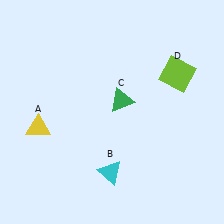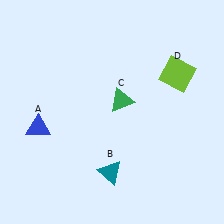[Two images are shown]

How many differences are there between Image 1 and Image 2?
There are 2 differences between the two images.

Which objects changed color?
A changed from yellow to blue. B changed from cyan to teal.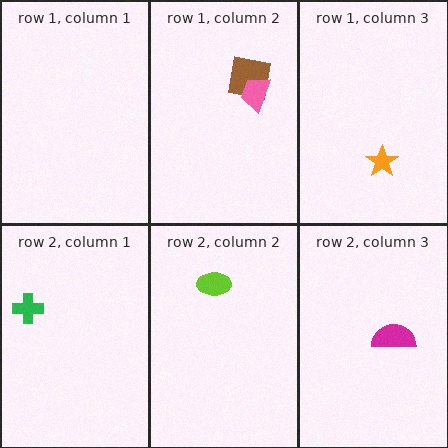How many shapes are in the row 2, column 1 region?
1.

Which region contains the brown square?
The row 1, column 2 region.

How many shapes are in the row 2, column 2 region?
1.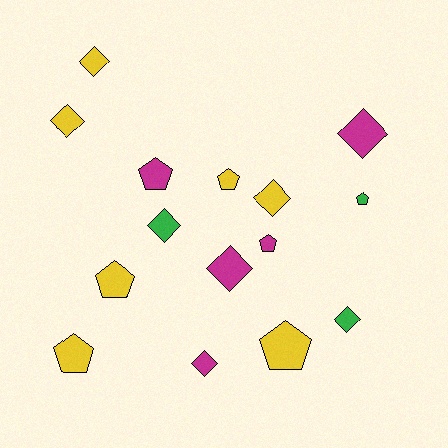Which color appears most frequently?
Yellow, with 7 objects.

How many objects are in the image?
There are 15 objects.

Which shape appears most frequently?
Diamond, with 8 objects.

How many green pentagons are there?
There is 1 green pentagon.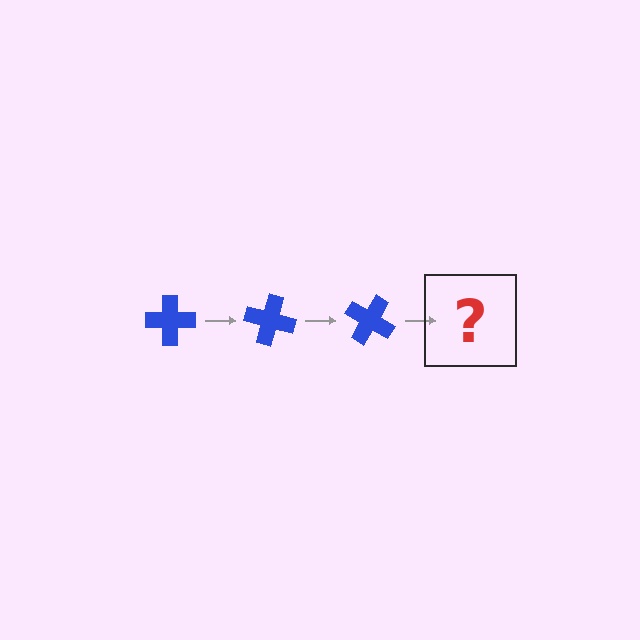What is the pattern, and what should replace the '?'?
The pattern is that the cross rotates 15 degrees each step. The '?' should be a blue cross rotated 45 degrees.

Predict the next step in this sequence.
The next step is a blue cross rotated 45 degrees.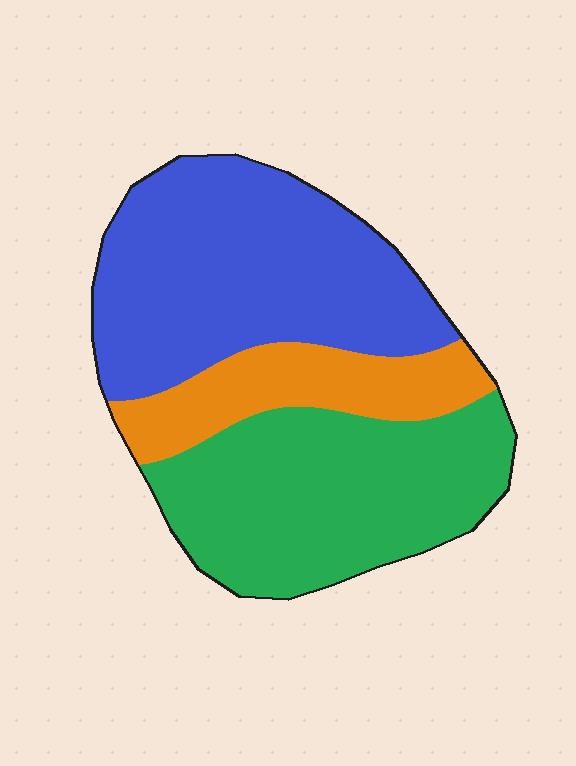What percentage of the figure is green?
Green takes up about three eighths (3/8) of the figure.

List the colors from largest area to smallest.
From largest to smallest: blue, green, orange.